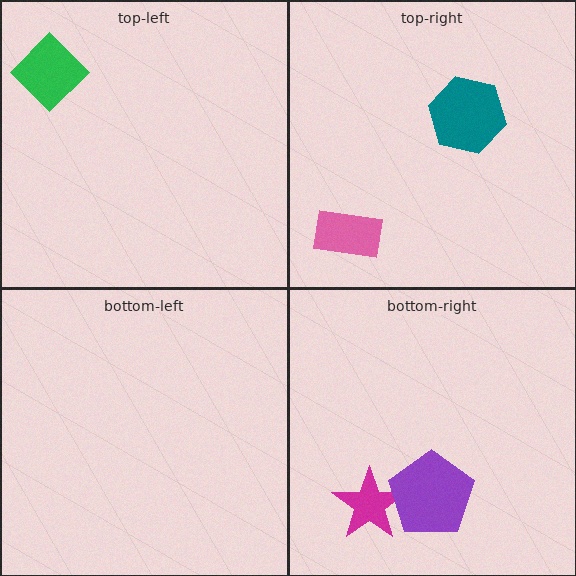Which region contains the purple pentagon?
The bottom-right region.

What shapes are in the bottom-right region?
The magenta star, the purple pentagon.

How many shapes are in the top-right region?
2.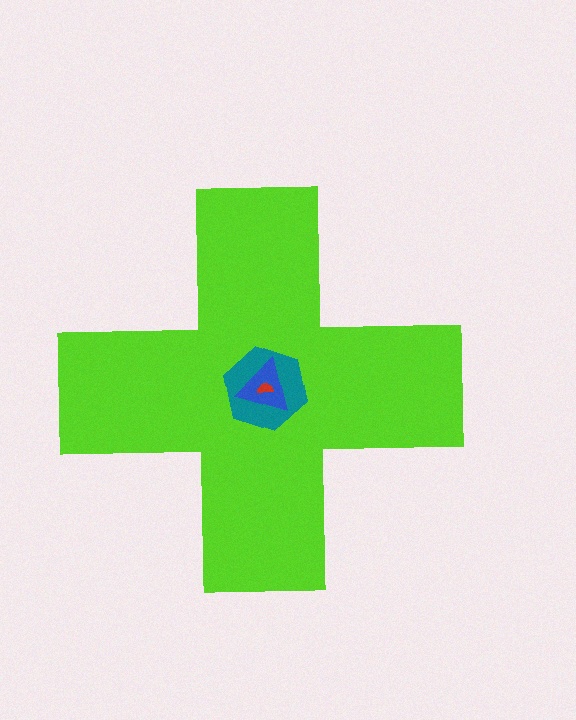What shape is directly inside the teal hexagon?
The blue triangle.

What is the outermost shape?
The lime cross.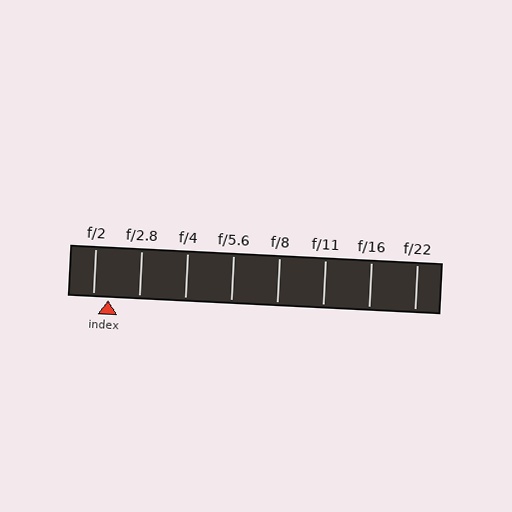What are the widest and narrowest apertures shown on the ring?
The widest aperture shown is f/2 and the narrowest is f/22.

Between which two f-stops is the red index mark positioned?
The index mark is between f/2 and f/2.8.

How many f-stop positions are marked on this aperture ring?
There are 8 f-stop positions marked.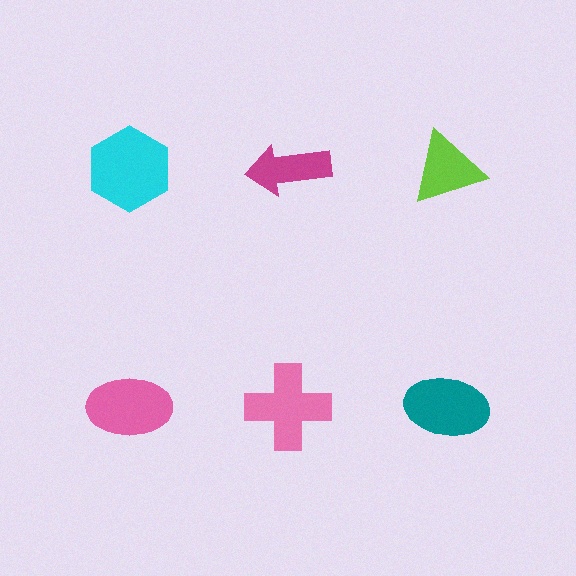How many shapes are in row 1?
3 shapes.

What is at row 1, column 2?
A magenta arrow.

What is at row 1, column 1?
A cyan hexagon.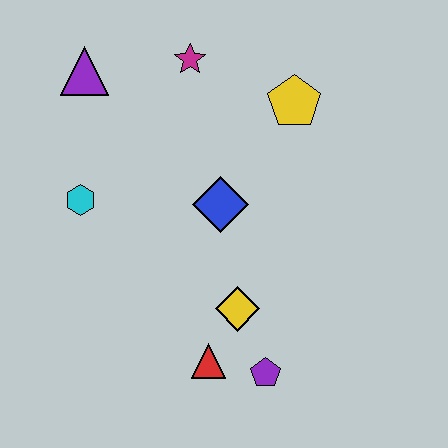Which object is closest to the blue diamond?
The yellow diamond is closest to the blue diamond.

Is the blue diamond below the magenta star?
Yes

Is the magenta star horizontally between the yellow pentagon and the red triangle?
No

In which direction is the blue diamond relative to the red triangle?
The blue diamond is above the red triangle.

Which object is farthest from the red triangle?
The purple triangle is farthest from the red triangle.